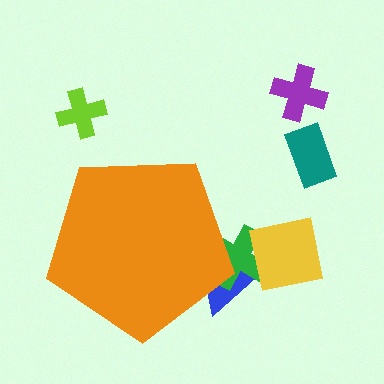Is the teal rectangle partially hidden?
No, the teal rectangle is fully visible.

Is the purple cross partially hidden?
No, the purple cross is fully visible.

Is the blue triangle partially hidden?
Yes, the blue triangle is partially hidden behind the orange pentagon.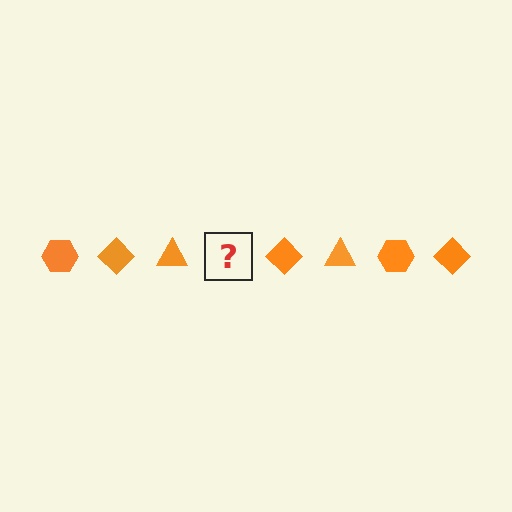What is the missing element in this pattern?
The missing element is an orange hexagon.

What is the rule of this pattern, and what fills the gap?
The rule is that the pattern cycles through hexagon, diamond, triangle shapes in orange. The gap should be filled with an orange hexagon.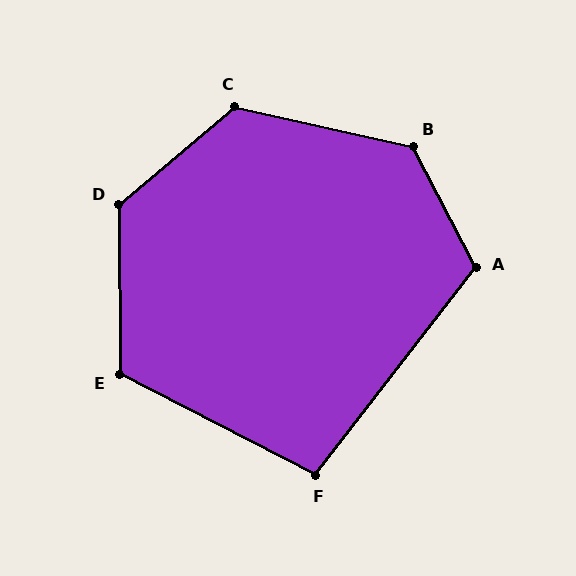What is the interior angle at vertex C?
Approximately 127 degrees (obtuse).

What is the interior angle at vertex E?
Approximately 118 degrees (obtuse).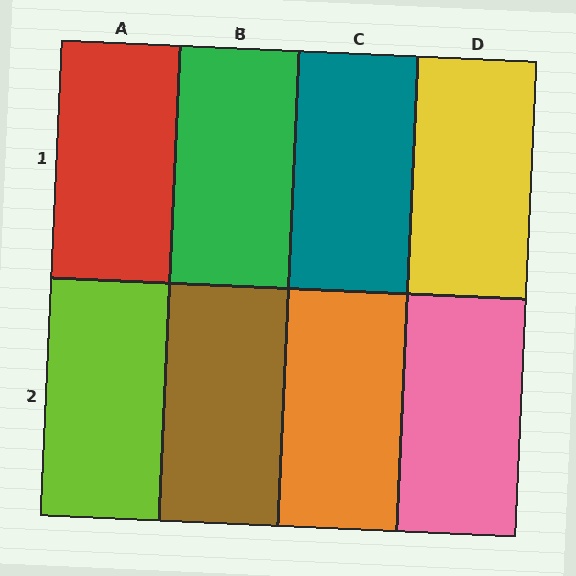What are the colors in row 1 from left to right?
Red, green, teal, yellow.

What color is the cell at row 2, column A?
Lime.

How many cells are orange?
1 cell is orange.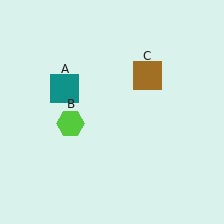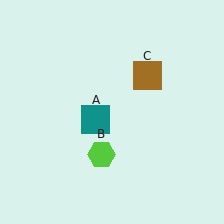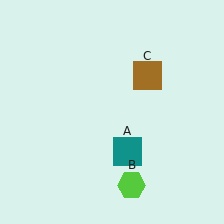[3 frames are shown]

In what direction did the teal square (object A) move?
The teal square (object A) moved down and to the right.